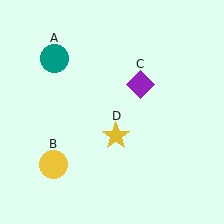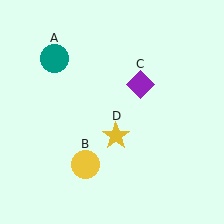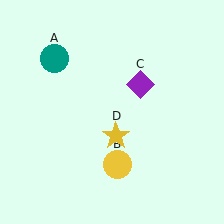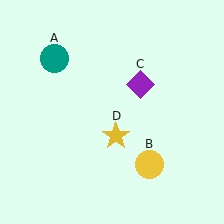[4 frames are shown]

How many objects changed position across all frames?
1 object changed position: yellow circle (object B).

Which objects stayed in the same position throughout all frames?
Teal circle (object A) and purple diamond (object C) and yellow star (object D) remained stationary.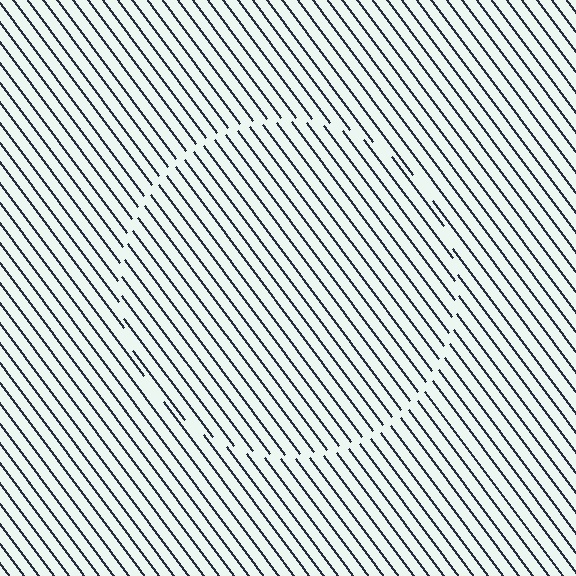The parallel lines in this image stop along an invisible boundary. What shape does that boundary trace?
An illusory circle. The interior of the shape contains the same grating, shifted by half a period — the contour is defined by the phase discontinuity where line-ends from the inner and outer gratings abut.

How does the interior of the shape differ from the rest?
The interior of the shape contains the same grating, shifted by half a period — the contour is defined by the phase discontinuity where line-ends from the inner and outer gratings abut.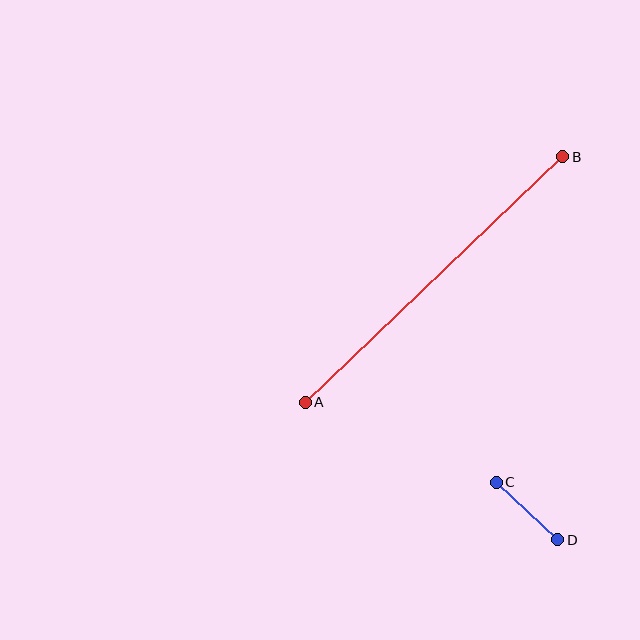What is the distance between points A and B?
The distance is approximately 356 pixels.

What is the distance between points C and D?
The distance is approximately 84 pixels.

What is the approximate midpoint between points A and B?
The midpoint is at approximately (434, 280) pixels.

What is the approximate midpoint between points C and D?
The midpoint is at approximately (527, 511) pixels.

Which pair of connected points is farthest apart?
Points A and B are farthest apart.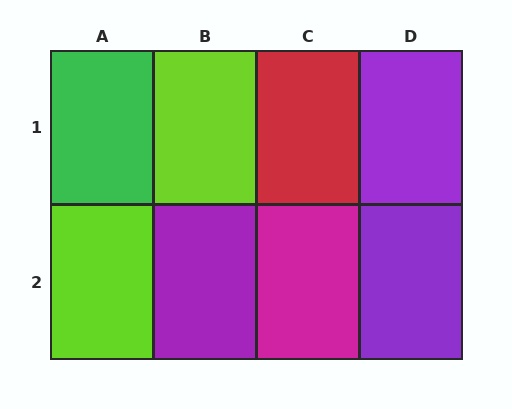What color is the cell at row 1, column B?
Lime.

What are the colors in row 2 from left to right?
Lime, purple, magenta, purple.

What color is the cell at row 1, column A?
Green.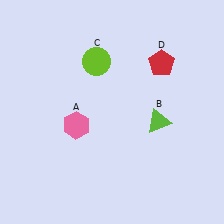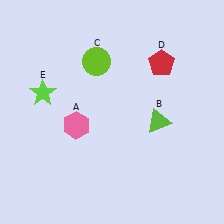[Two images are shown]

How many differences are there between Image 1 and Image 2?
There is 1 difference between the two images.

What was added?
A lime star (E) was added in Image 2.